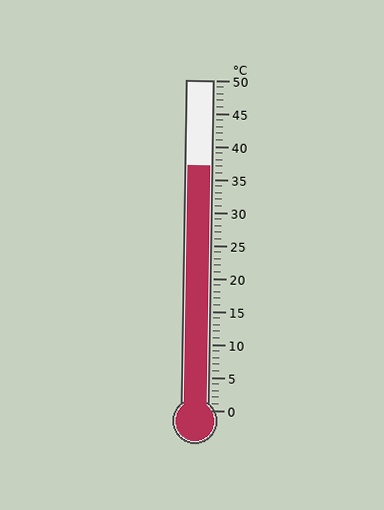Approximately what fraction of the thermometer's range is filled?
The thermometer is filled to approximately 75% of its range.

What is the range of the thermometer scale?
The thermometer scale ranges from 0°C to 50°C.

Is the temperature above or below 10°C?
The temperature is above 10°C.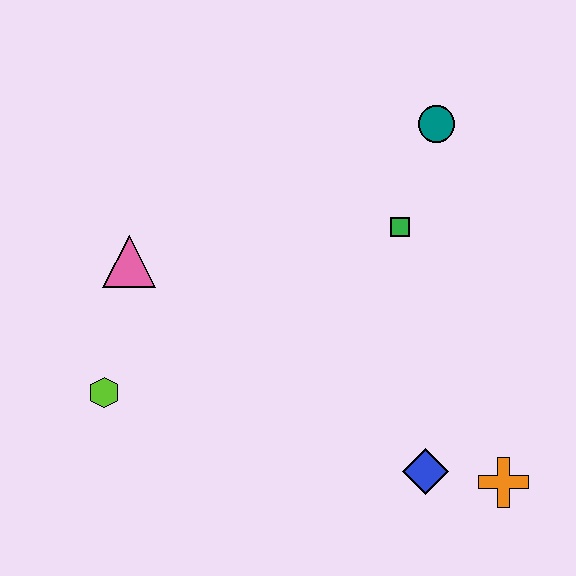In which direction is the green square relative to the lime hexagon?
The green square is to the right of the lime hexagon.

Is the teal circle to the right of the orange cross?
No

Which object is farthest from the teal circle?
The lime hexagon is farthest from the teal circle.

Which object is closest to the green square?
The teal circle is closest to the green square.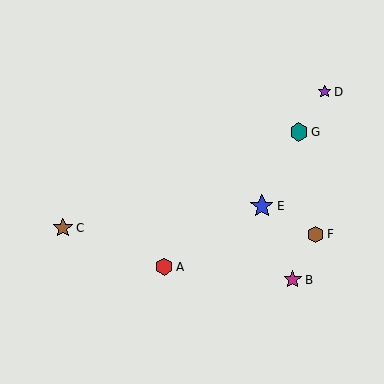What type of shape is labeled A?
Shape A is a red hexagon.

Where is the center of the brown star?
The center of the brown star is at (63, 228).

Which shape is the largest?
The blue star (labeled E) is the largest.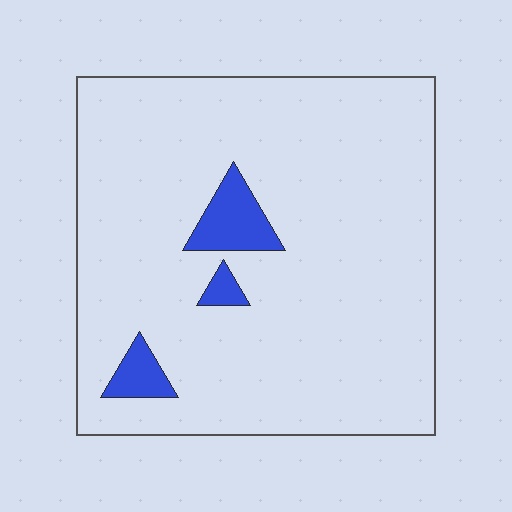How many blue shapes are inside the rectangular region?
3.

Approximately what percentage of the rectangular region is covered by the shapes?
Approximately 5%.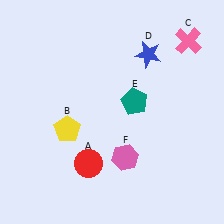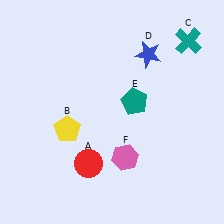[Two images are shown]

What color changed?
The cross (C) changed from pink in Image 1 to teal in Image 2.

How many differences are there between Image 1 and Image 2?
There is 1 difference between the two images.